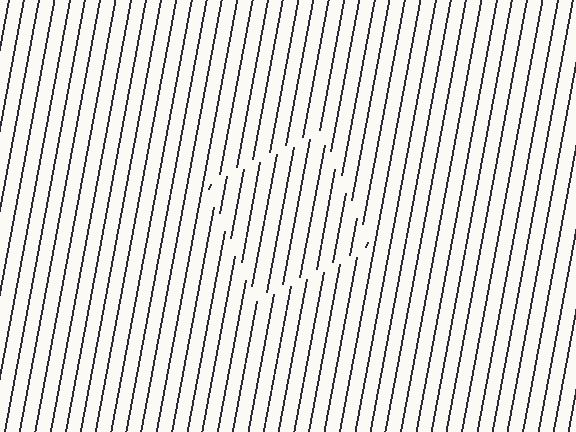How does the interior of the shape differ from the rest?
The interior of the shape contains the same grating, shifted by half a period — the contour is defined by the phase discontinuity where line-ends from the inner and outer gratings abut.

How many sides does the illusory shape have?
4 sides — the line-ends trace a square.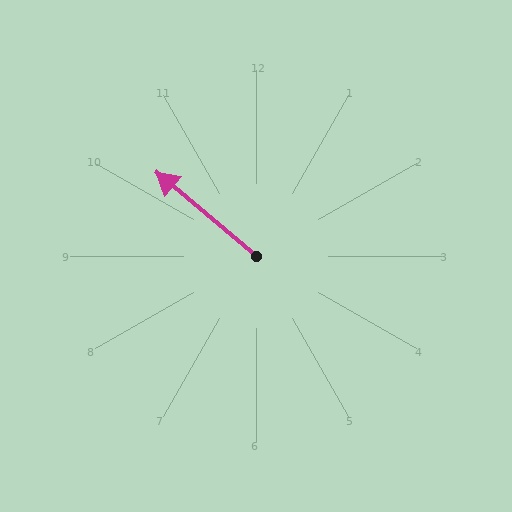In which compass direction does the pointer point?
Northwest.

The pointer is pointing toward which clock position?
Roughly 10 o'clock.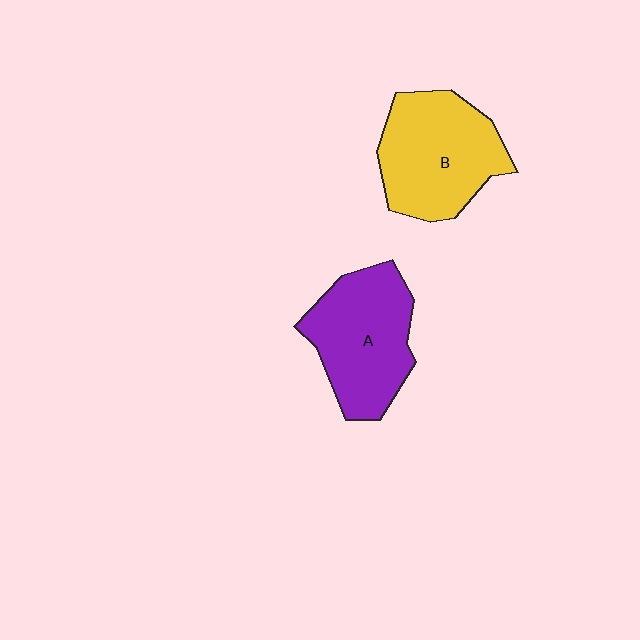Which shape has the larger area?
Shape B (yellow).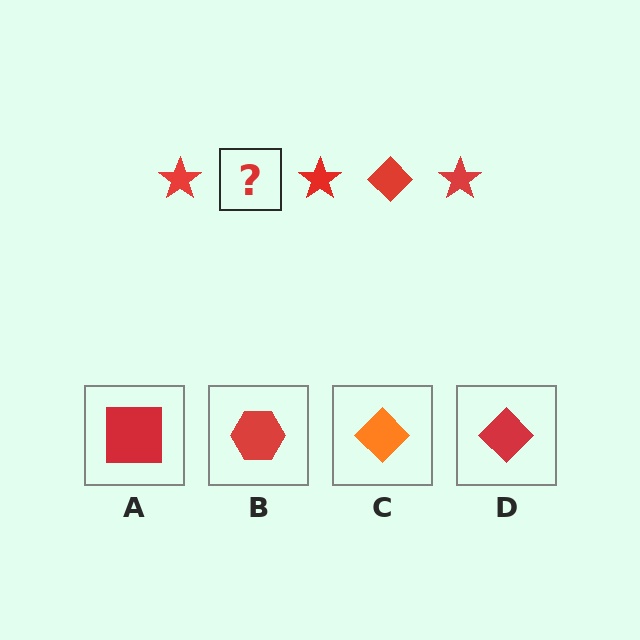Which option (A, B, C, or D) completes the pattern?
D.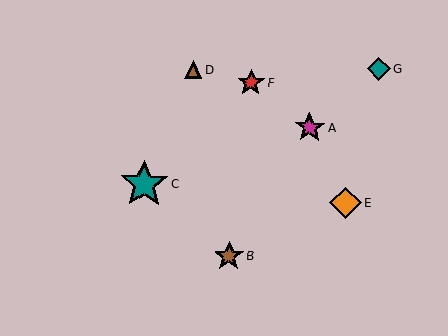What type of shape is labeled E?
Shape E is an orange diamond.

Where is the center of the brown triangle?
The center of the brown triangle is at (193, 69).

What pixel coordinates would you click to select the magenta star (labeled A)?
Click at (310, 127) to select the magenta star A.